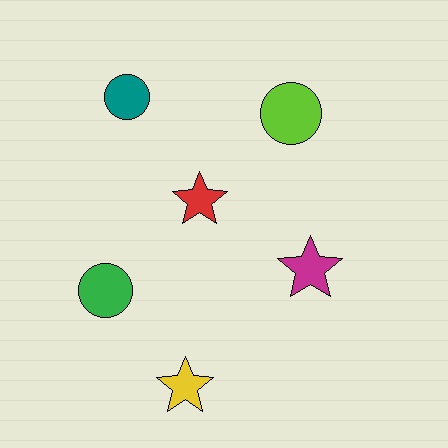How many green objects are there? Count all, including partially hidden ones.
There is 1 green object.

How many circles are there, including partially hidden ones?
There are 3 circles.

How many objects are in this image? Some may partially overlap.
There are 6 objects.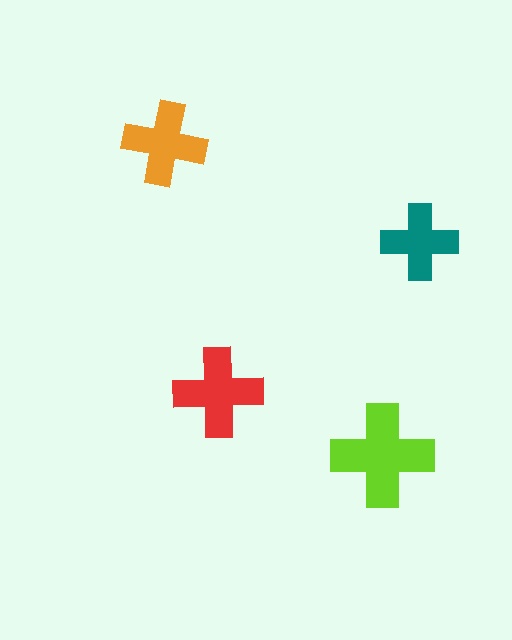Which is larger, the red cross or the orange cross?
The red one.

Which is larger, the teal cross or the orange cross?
The orange one.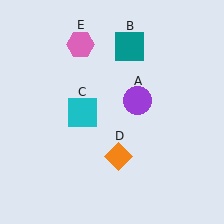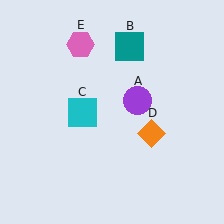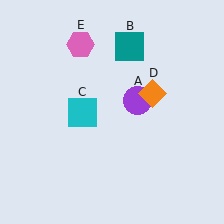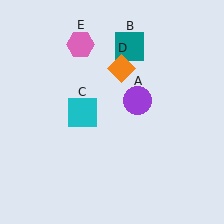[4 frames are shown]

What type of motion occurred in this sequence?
The orange diamond (object D) rotated counterclockwise around the center of the scene.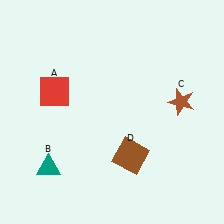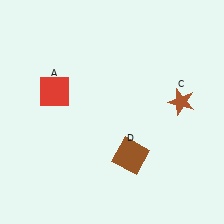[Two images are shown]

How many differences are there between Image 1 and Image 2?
There is 1 difference between the two images.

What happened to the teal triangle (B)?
The teal triangle (B) was removed in Image 2. It was in the bottom-left area of Image 1.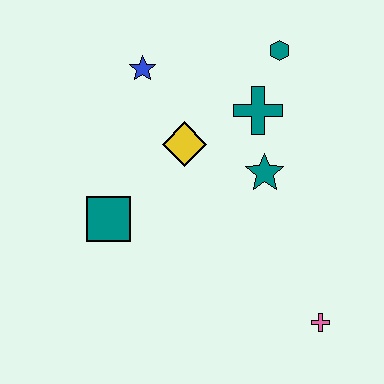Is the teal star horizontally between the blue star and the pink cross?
Yes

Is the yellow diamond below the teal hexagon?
Yes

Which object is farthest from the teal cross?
The pink cross is farthest from the teal cross.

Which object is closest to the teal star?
The teal cross is closest to the teal star.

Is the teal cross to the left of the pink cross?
Yes